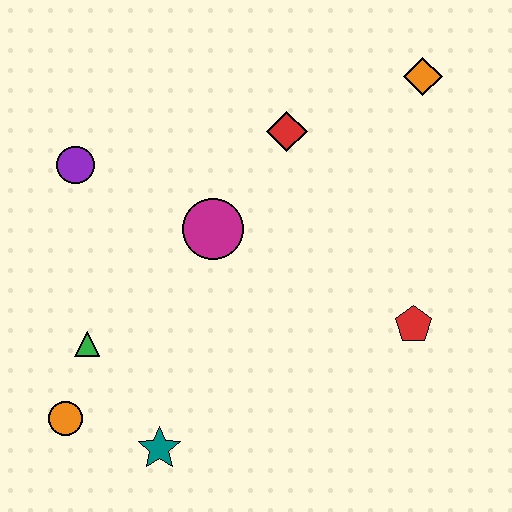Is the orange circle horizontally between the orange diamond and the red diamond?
No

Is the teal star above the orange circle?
No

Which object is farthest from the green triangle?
The orange diamond is farthest from the green triangle.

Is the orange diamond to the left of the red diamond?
No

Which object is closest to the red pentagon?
The magenta circle is closest to the red pentagon.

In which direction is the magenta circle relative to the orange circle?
The magenta circle is above the orange circle.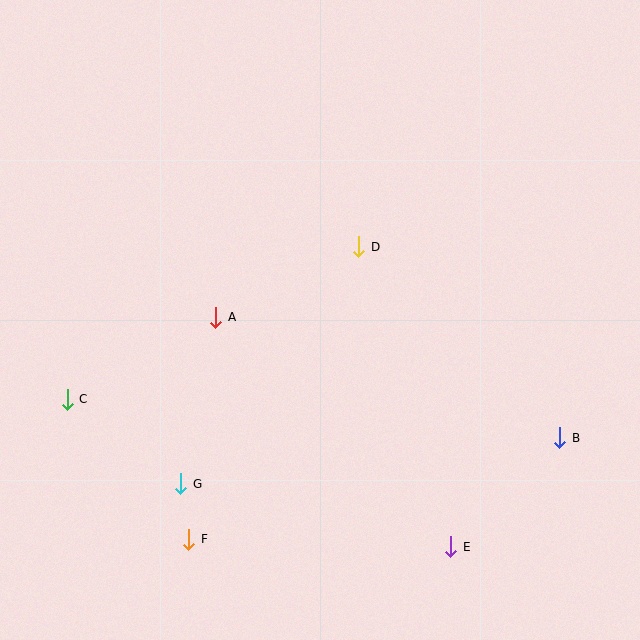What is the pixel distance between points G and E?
The distance between G and E is 277 pixels.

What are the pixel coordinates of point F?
Point F is at (189, 539).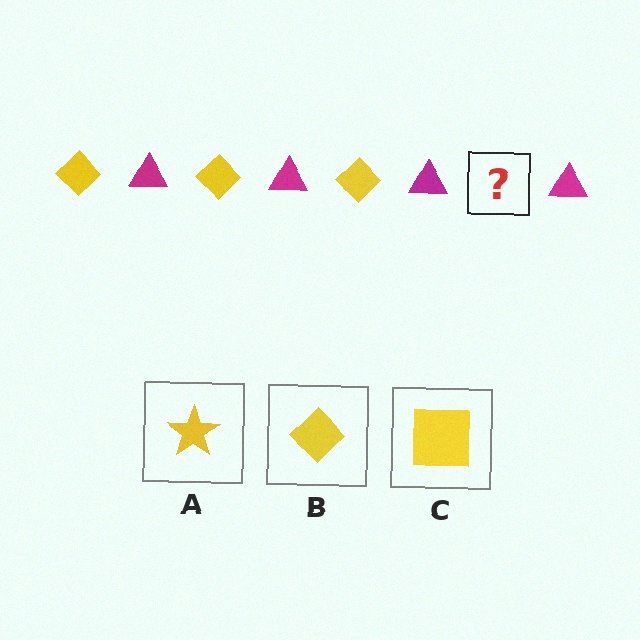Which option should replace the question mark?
Option B.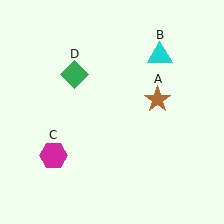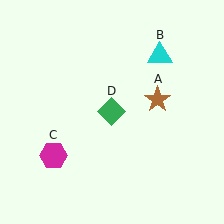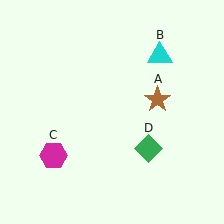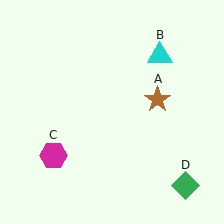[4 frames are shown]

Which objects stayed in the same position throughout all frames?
Brown star (object A) and cyan triangle (object B) and magenta hexagon (object C) remained stationary.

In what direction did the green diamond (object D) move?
The green diamond (object D) moved down and to the right.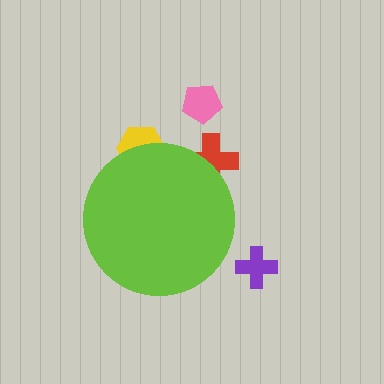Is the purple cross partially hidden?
No, the purple cross is fully visible.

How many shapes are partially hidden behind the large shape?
2 shapes are partially hidden.